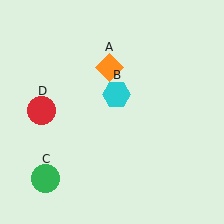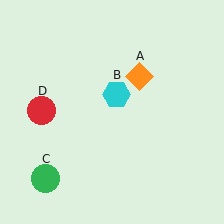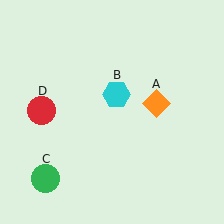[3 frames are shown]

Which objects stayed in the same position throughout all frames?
Cyan hexagon (object B) and green circle (object C) and red circle (object D) remained stationary.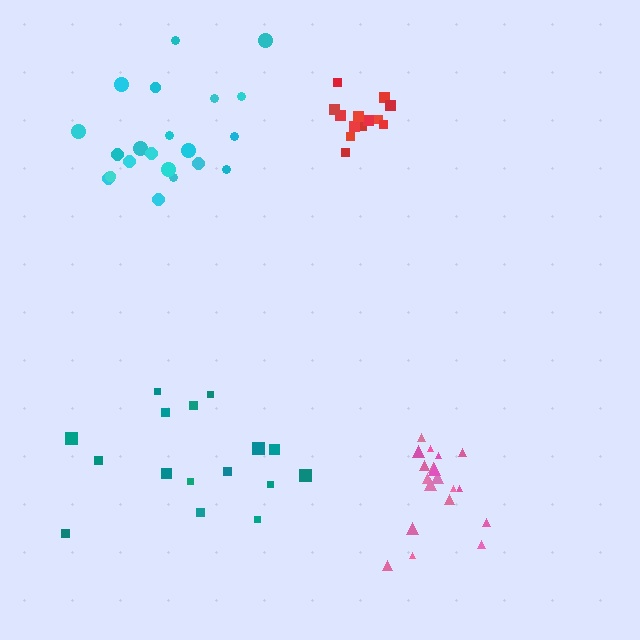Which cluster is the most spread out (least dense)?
Teal.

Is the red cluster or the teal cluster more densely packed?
Red.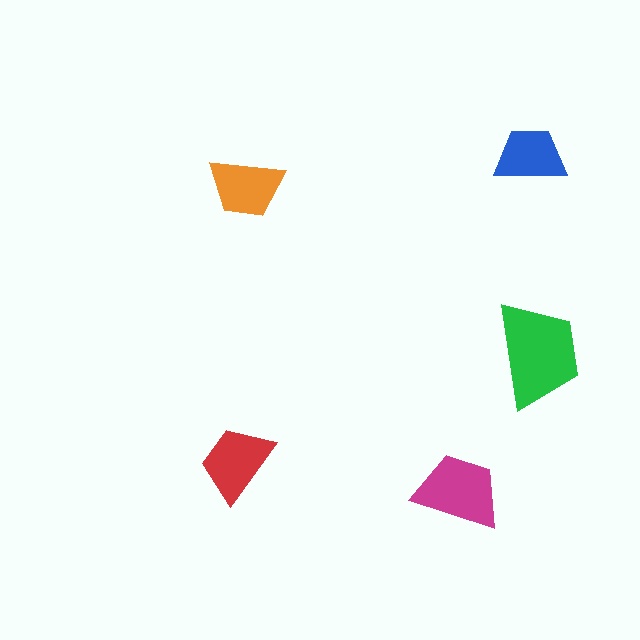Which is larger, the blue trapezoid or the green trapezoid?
The green one.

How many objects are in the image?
There are 5 objects in the image.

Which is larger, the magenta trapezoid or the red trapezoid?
The magenta one.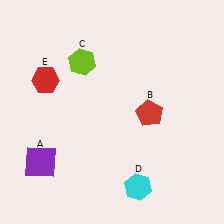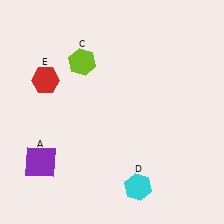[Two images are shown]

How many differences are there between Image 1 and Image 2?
There is 1 difference between the two images.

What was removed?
The red pentagon (B) was removed in Image 2.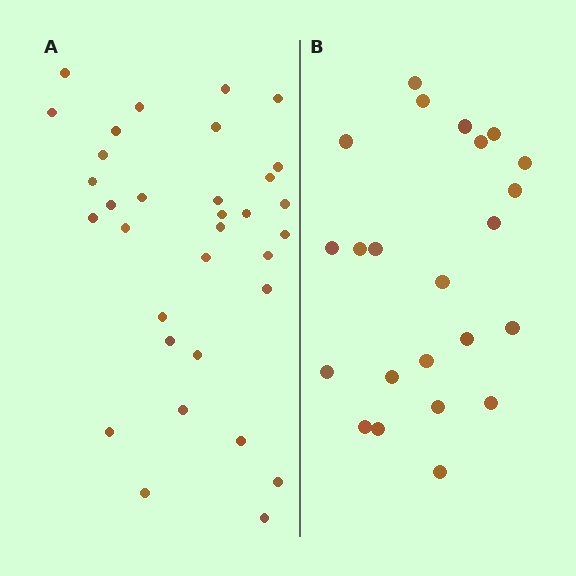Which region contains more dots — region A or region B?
Region A (the left region) has more dots.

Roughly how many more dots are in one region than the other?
Region A has roughly 10 or so more dots than region B.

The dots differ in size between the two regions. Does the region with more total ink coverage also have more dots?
No. Region B has more total ink coverage because its dots are larger, but region A actually contains more individual dots. Total area can be misleading — the number of items is what matters here.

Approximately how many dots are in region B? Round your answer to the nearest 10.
About 20 dots. (The exact count is 23, which rounds to 20.)